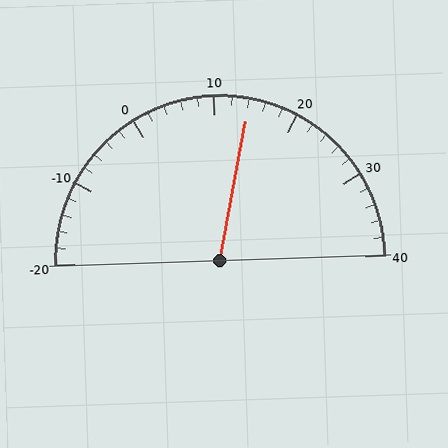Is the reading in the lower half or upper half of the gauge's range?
The reading is in the upper half of the range (-20 to 40).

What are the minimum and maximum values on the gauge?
The gauge ranges from -20 to 40.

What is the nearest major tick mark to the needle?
The nearest major tick mark is 10.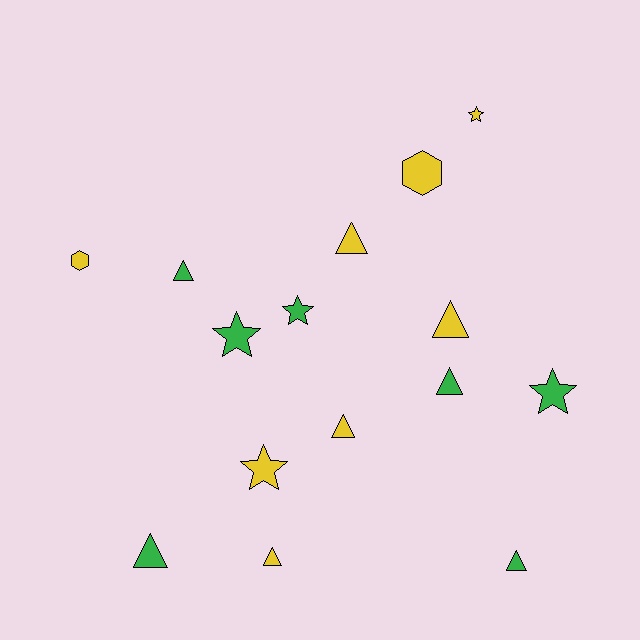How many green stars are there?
There are 3 green stars.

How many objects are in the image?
There are 15 objects.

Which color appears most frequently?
Yellow, with 8 objects.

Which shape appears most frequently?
Triangle, with 8 objects.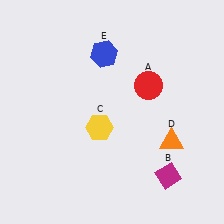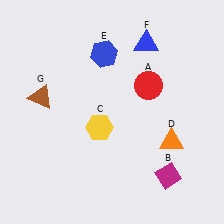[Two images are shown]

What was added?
A blue triangle (F), a brown triangle (G) were added in Image 2.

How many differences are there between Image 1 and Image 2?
There are 2 differences between the two images.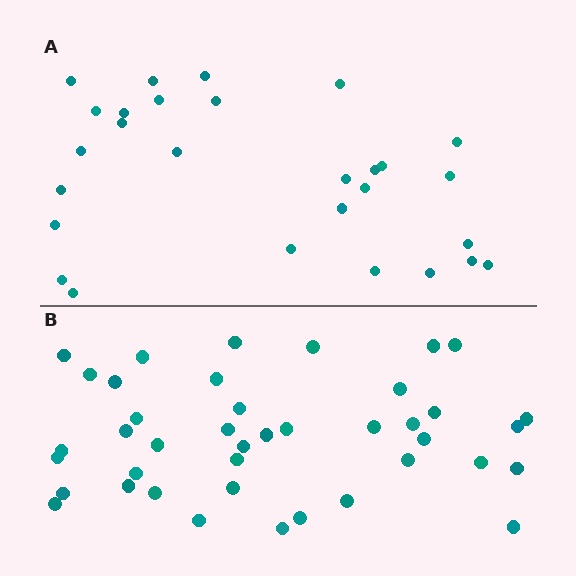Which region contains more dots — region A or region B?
Region B (the bottom region) has more dots.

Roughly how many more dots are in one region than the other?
Region B has approximately 15 more dots than region A.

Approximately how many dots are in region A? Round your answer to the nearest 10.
About 30 dots. (The exact count is 28, which rounds to 30.)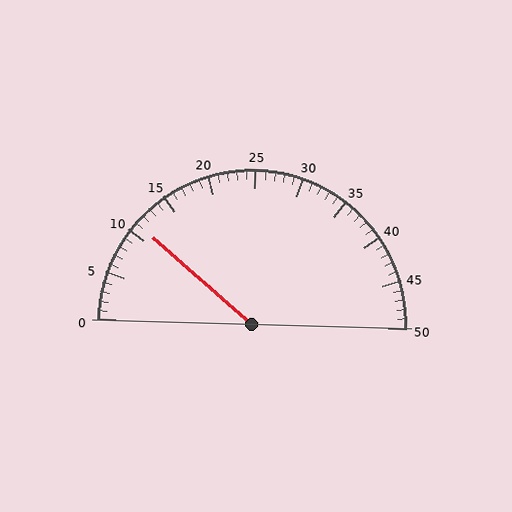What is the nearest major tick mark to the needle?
The nearest major tick mark is 10.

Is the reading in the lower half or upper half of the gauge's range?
The reading is in the lower half of the range (0 to 50).